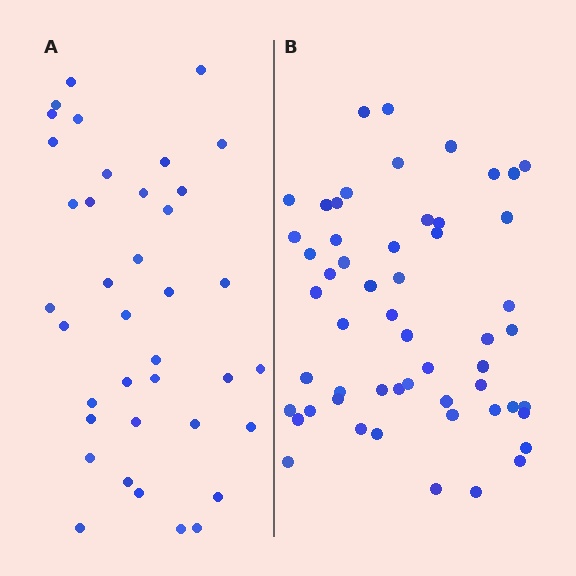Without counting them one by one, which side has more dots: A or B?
Region B (the right region) has more dots.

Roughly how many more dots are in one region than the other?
Region B has approximately 15 more dots than region A.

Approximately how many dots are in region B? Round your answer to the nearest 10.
About 60 dots. (The exact count is 55, which rounds to 60.)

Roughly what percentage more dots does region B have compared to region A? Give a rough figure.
About 45% more.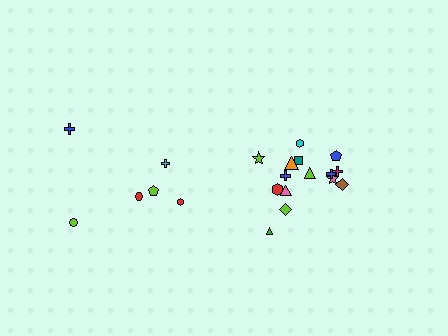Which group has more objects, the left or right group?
The right group.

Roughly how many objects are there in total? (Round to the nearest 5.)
Roughly 20 objects in total.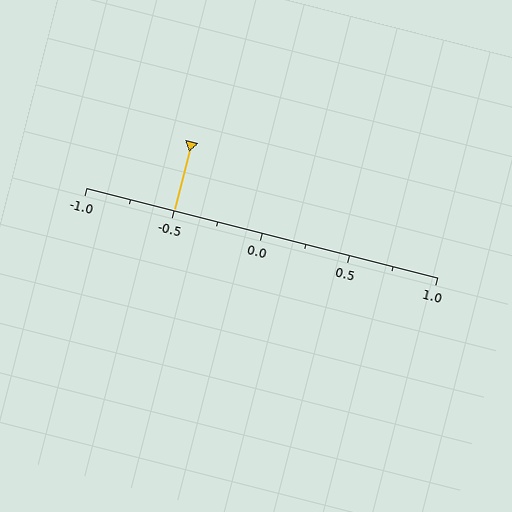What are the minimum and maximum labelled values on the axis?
The axis runs from -1.0 to 1.0.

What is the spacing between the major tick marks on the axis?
The major ticks are spaced 0.5 apart.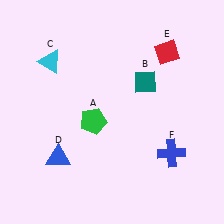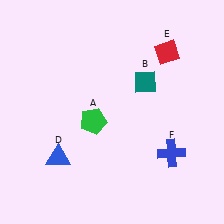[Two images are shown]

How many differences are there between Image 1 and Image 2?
There is 1 difference between the two images.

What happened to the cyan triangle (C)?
The cyan triangle (C) was removed in Image 2. It was in the top-left area of Image 1.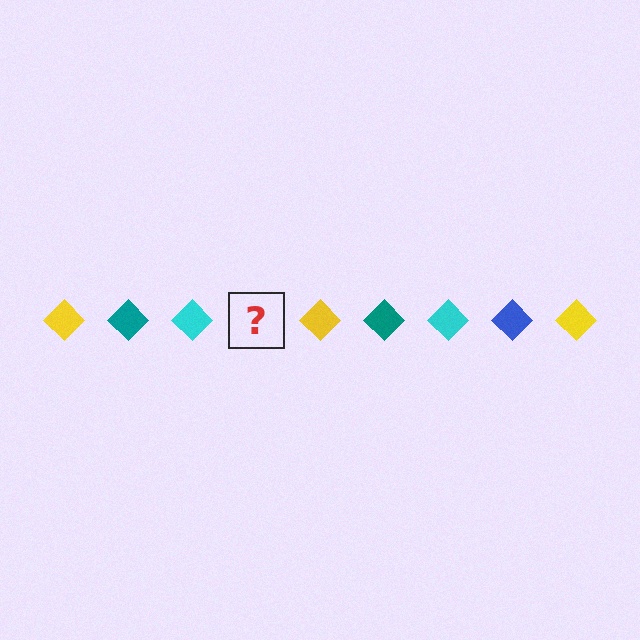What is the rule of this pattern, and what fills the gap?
The rule is that the pattern cycles through yellow, teal, cyan, blue diamonds. The gap should be filled with a blue diamond.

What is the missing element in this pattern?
The missing element is a blue diamond.